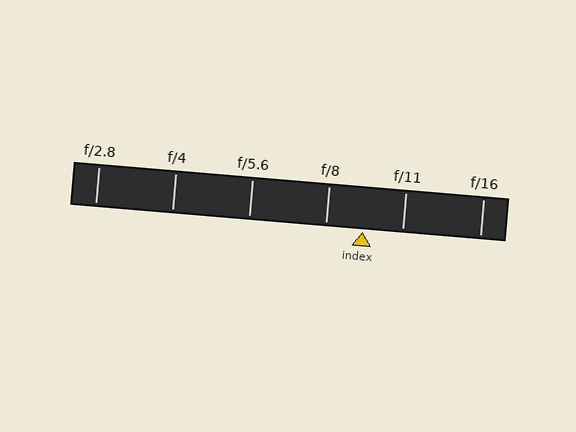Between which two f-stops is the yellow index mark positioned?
The index mark is between f/8 and f/11.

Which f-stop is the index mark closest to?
The index mark is closest to f/8.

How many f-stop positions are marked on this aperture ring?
There are 6 f-stop positions marked.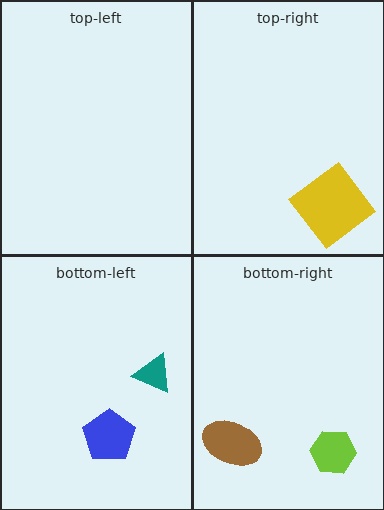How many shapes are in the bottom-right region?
2.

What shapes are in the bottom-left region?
The blue pentagon, the teal triangle.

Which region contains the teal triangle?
The bottom-left region.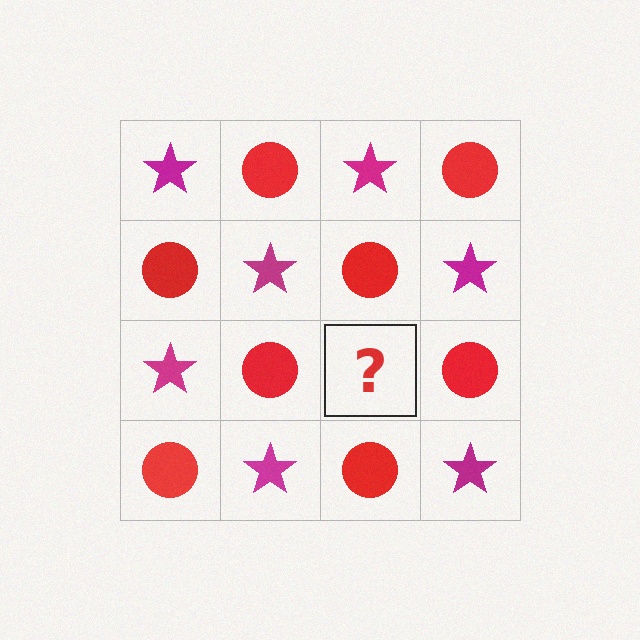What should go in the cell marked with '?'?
The missing cell should contain a magenta star.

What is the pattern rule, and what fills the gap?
The rule is that it alternates magenta star and red circle in a checkerboard pattern. The gap should be filled with a magenta star.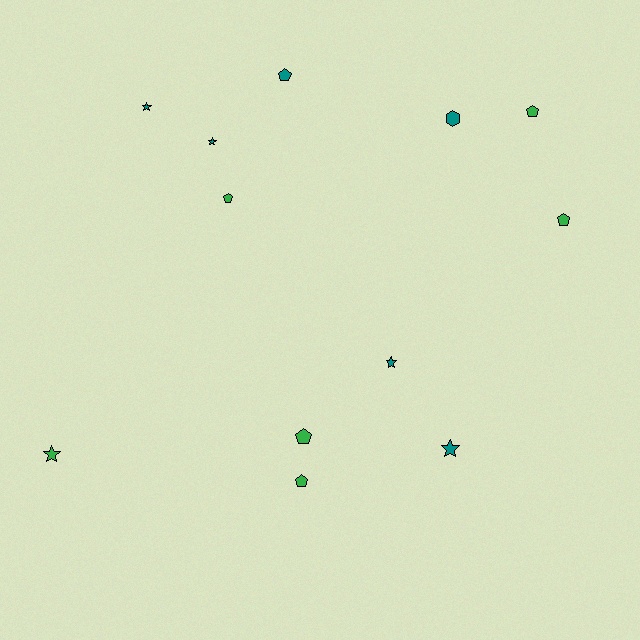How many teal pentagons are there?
There is 1 teal pentagon.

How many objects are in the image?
There are 12 objects.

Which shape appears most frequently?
Pentagon, with 6 objects.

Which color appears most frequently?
Teal, with 6 objects.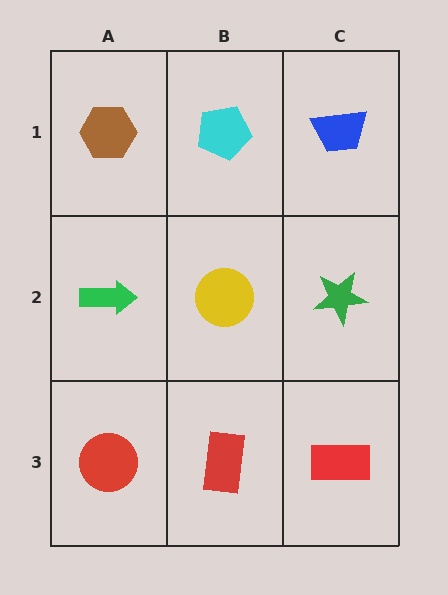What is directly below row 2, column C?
A red rectangle.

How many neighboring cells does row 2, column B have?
4.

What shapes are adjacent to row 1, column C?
A green star (row 2, column C), a cyan pentagon (row 1, column B).